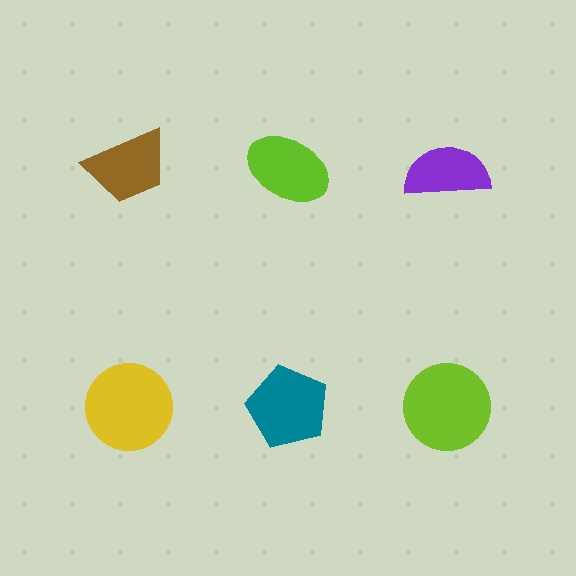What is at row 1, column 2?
A lime ellipse.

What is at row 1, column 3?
A purple semicircle.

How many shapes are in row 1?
3 shapes.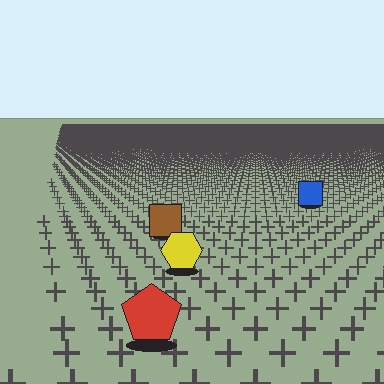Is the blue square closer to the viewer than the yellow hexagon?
No. The yellow hexagon is closer — you can tell from the texture gradient: the ground texture is coarser near it.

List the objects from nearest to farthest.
From nearest to farthest: the red pentagon, the yellow hexagon, the brown square, the blue square.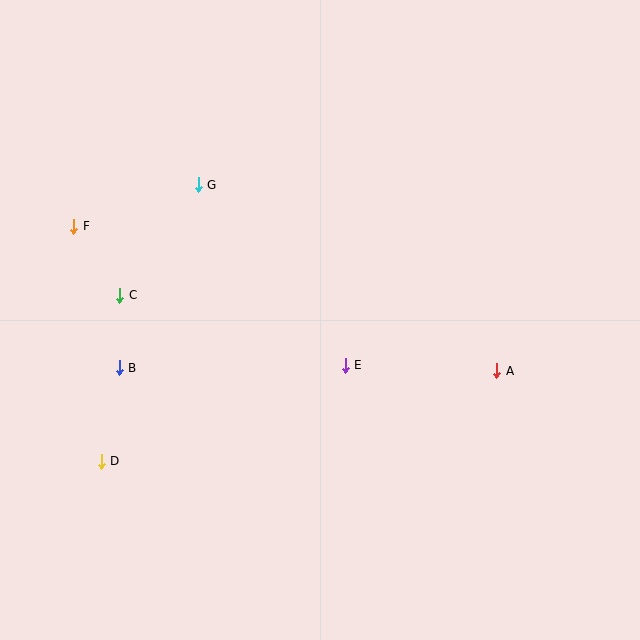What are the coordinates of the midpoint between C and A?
The midpoint between C and A is at (308, 333).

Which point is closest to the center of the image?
Point E at (345, 365) is closest to the center.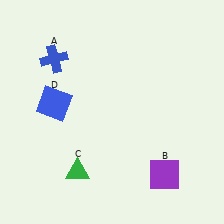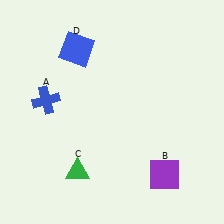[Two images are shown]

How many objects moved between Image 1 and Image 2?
2 objects moved between the two images.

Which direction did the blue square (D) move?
The blue square (D) moved up.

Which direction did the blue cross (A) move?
The blue cross (A) moved down.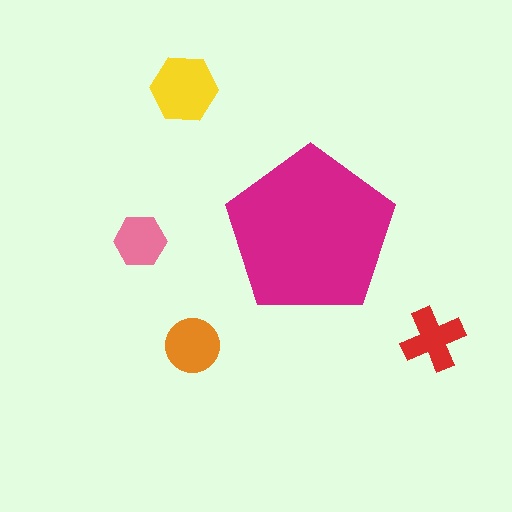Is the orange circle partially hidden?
No, the orange circle is fully visible.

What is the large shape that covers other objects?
A magenta pentagon.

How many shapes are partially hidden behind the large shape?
0 shapes are partially hidden.